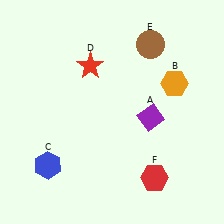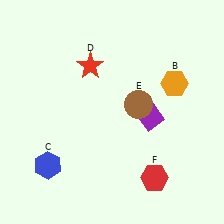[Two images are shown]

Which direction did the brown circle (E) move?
The brown circle (E) moved down.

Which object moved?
The brown circle (E) moved down.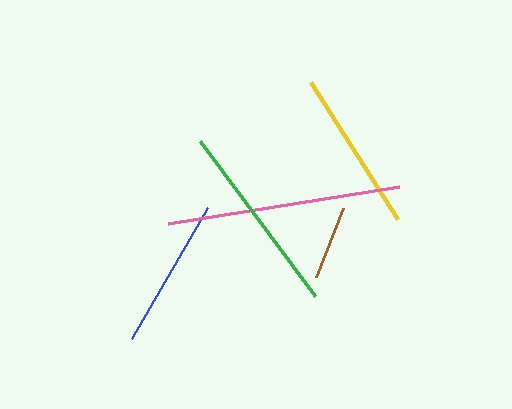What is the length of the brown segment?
The brown segment is approximately 74 pixels long.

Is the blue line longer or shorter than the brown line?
The blue line is longer than the brown line.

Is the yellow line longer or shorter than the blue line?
The yellow line is longer than the blue line.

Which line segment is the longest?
The pink line is the longest at approximately 234 pixels.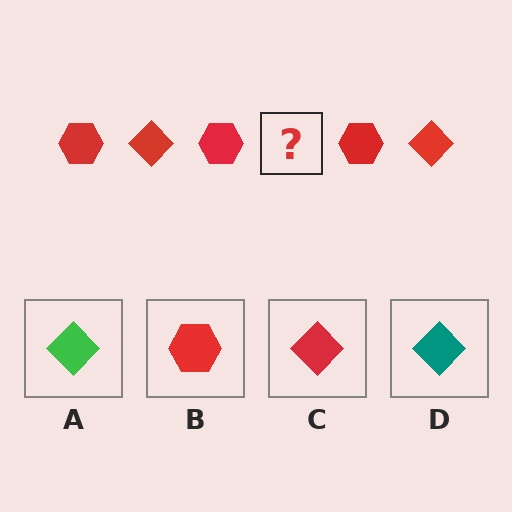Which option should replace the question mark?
Option C.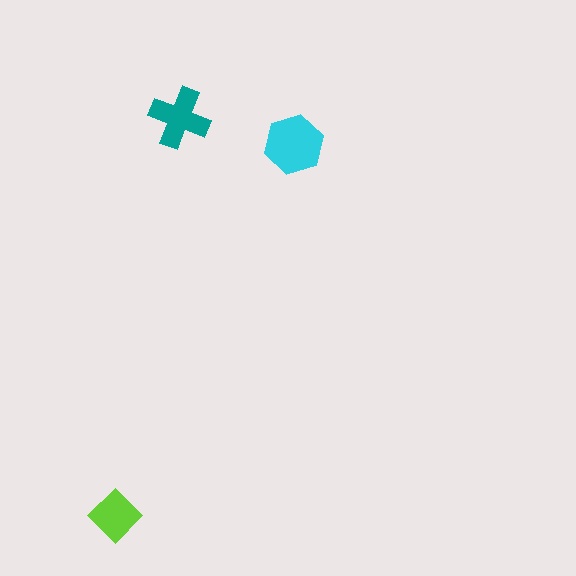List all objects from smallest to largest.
The lime diamond, the teal cross, the cyan hexagon.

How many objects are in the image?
There are 3 objects in the image.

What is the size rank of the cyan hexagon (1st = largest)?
1st.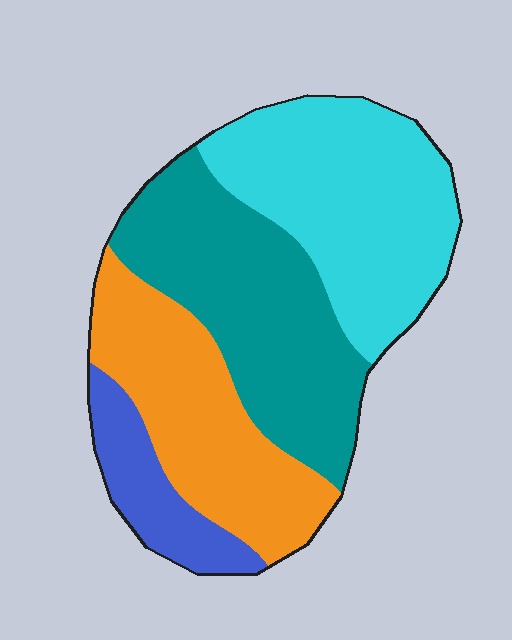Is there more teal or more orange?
Teal.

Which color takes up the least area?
Blue, at roughly 10%.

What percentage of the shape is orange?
Orange covers around 25% of the shape.